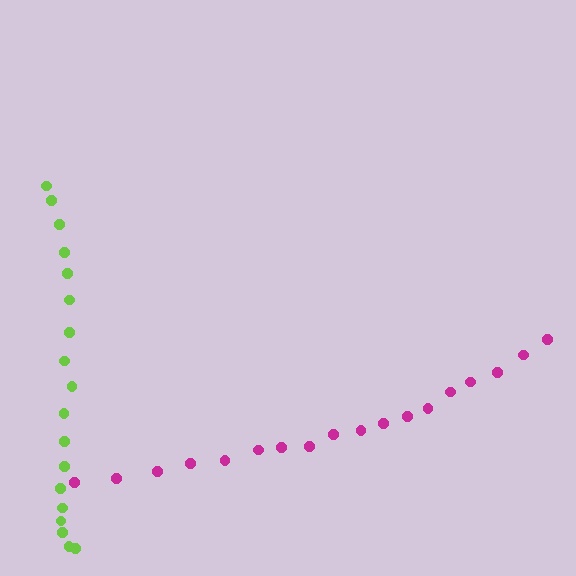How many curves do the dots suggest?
There are 2 distinct paths.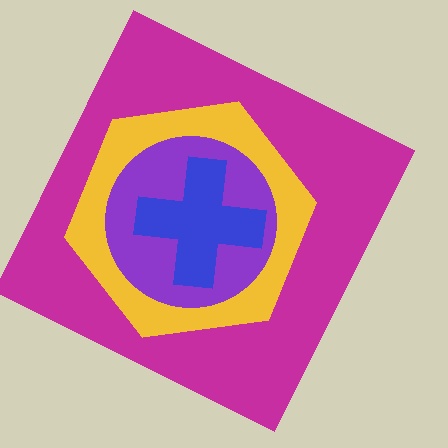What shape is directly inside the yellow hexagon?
The purple circle.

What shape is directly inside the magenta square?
The yellow hexagon.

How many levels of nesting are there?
4.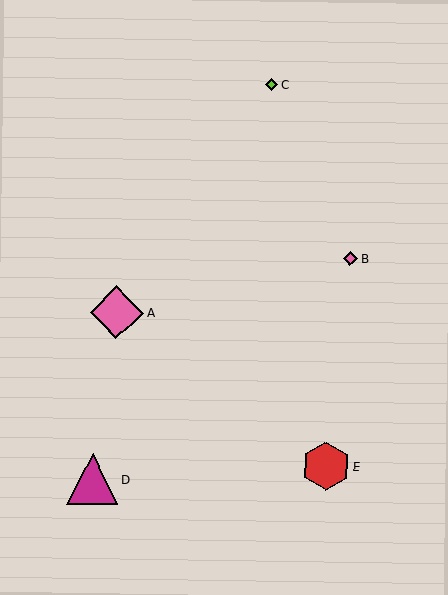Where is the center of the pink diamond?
The center of the pink diamond is at (117, 312).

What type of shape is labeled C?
Shape C is a lime diamond.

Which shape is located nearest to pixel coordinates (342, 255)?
The pink diamond (labeled B) at (350, 259) is nearest to that location.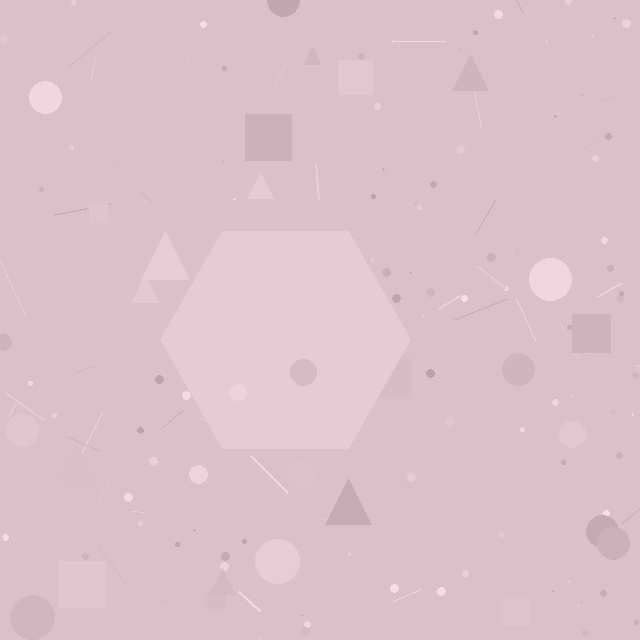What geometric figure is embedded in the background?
A hexagon is embedded in the background.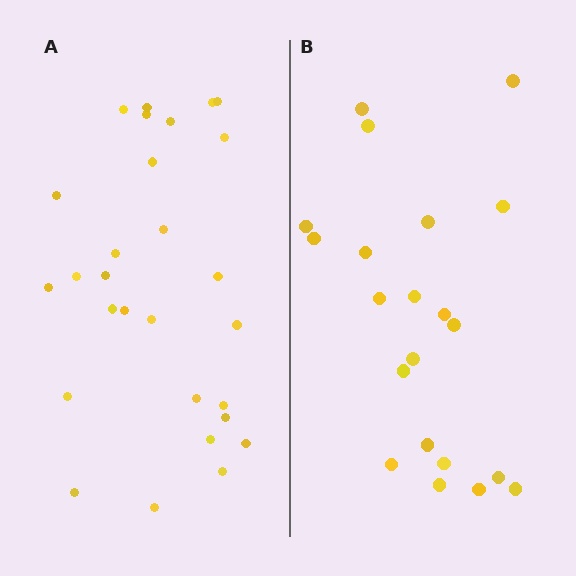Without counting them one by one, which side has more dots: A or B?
Region A (the left region) has more dots.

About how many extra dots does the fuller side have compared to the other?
Region A has roughly 8 or so more dots than region B.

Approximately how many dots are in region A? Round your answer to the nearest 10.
About 30 dots. (The exact count is 28, which rounds to 30.)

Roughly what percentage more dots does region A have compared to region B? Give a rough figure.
About 35% more.